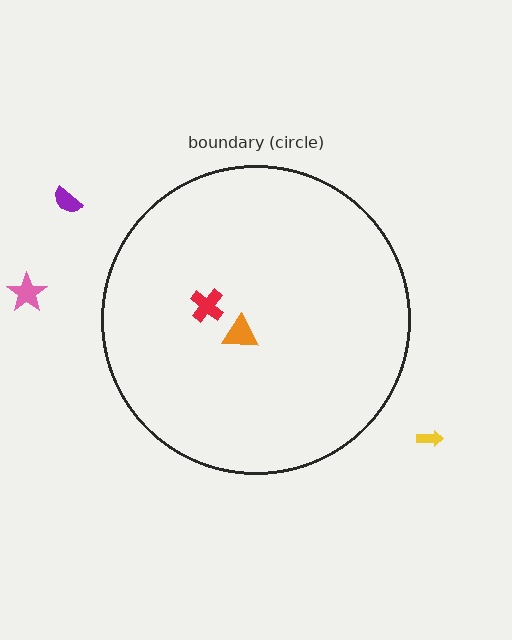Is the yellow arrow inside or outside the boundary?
Outside.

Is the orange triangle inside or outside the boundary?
Inside.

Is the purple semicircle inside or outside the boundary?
Outside.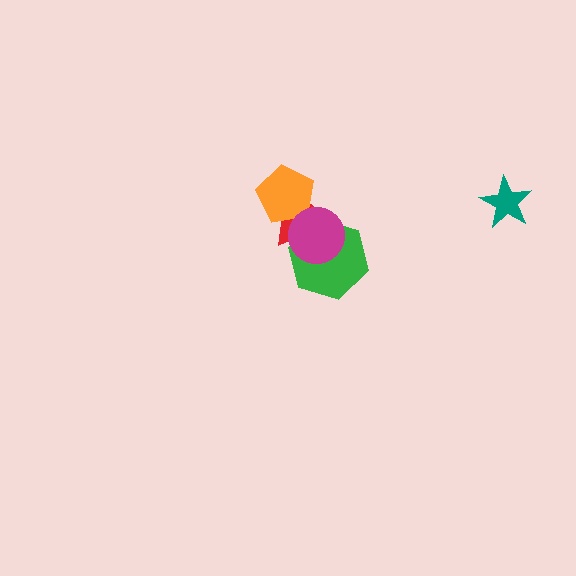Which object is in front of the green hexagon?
The magenta circle is in front of the green hexagon.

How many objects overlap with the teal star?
0 objects overlap with the teal star.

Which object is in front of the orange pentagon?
The magenta circle is in front of the orange pentagon.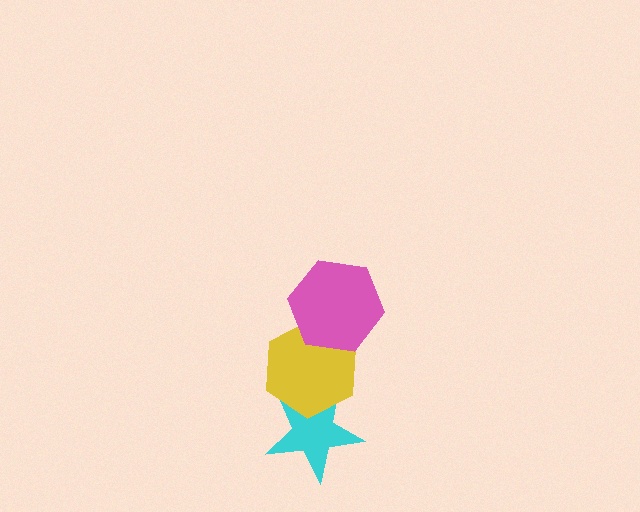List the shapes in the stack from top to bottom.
From top to bottom: the pink hexagon, the yellow hexagon, the cyan star.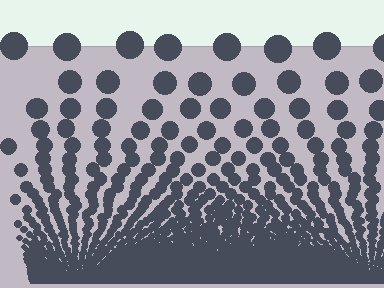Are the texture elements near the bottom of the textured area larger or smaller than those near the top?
Smaller. The gradient is inverted — elements near the bottom are smaller and denser.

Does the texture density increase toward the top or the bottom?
Density increases toward the bottom.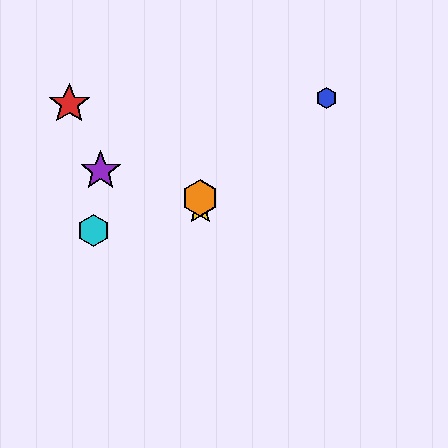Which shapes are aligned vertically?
The green hexagon, the yellow star, the orange hexagon are aligned vertically.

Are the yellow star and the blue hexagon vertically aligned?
No, the yellow star is at x≈200 and the blue hexagon is at x≈327.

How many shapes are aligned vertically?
3 shapes (the green hexagon, the yellow star, the orange hexagon) are aligned vertically.